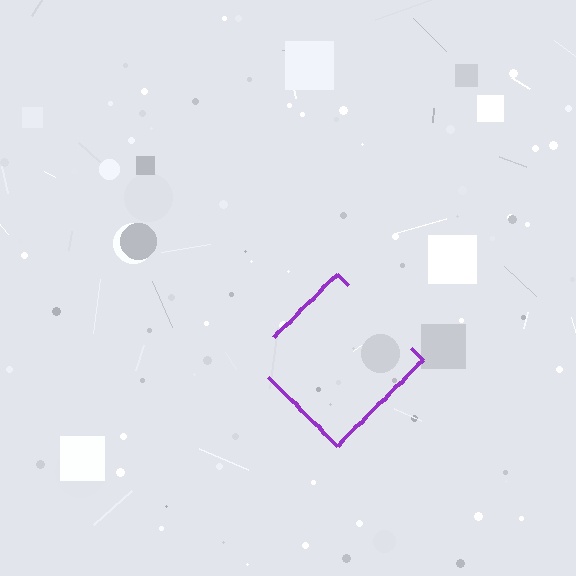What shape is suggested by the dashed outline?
The dashed outline suggests a diamond.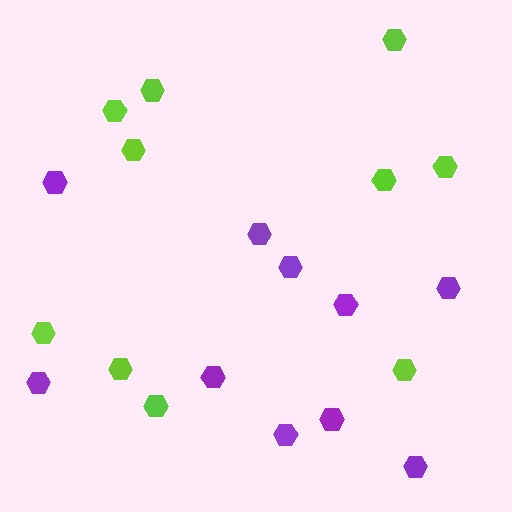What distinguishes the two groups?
There are 2 groups: one group of purple hexagons (10) and one group of lime hexagons (10).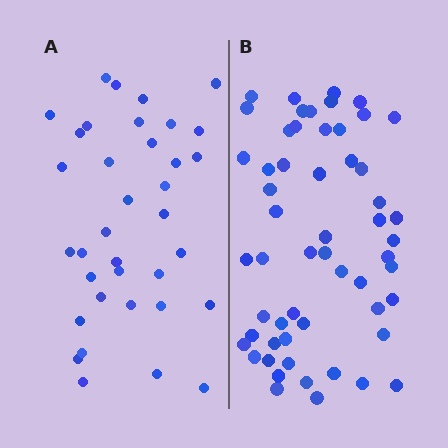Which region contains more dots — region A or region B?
Region B (the right region) has more dots.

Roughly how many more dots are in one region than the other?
Region B has approximately 20 more dots than region A.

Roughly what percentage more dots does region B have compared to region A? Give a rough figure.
About 55% more.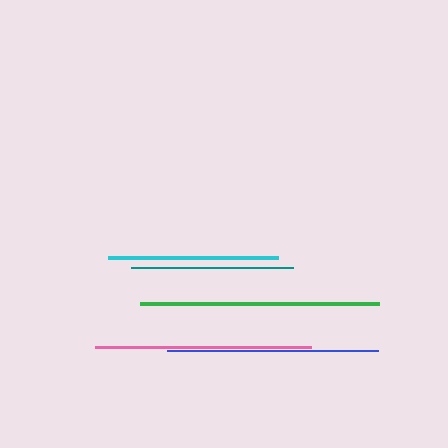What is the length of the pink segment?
The pink segment is approximately 216 pixels long.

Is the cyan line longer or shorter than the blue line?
The blue line is longer than the cyan line.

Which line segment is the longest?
The green line is the longest at approximately 239 pixels.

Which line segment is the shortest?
The teal line is the shortest at approximately 163 pixels.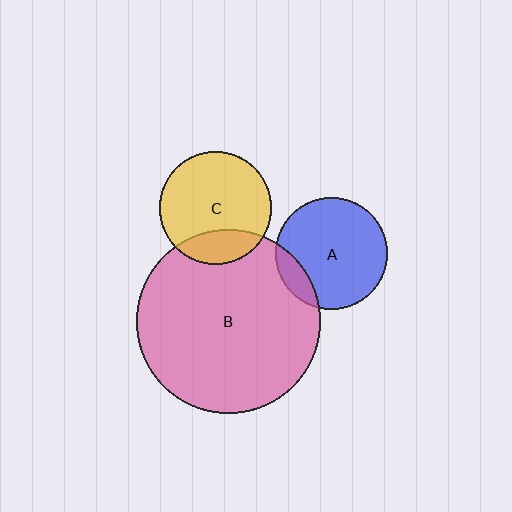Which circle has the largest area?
Circle B (pink).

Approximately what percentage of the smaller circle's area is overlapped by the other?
Approximately 15%.